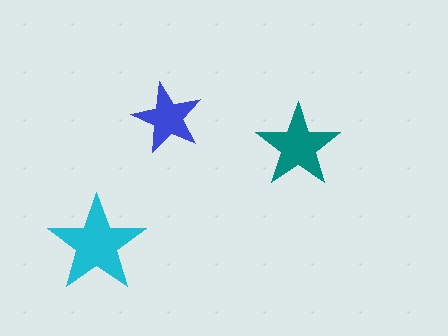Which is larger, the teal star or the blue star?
The teal one.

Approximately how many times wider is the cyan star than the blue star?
About 1.5 times wider.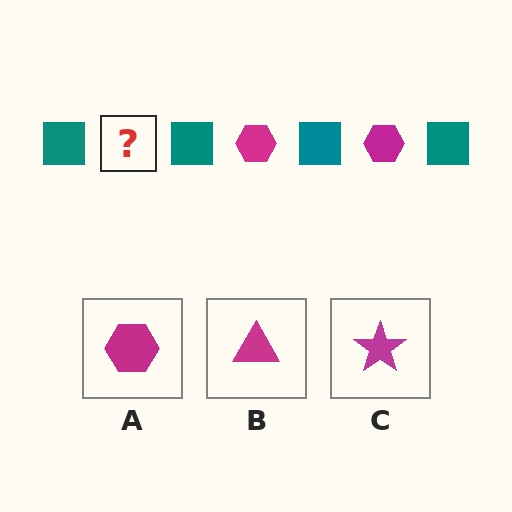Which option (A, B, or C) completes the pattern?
A.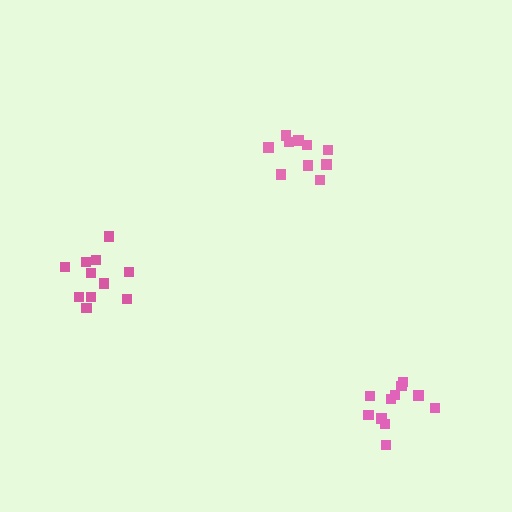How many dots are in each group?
Group 1: 11 dots, Group 2: 11 dots, Group 3: 10 dots (32 total).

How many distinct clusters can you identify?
There are 3 distinct clusters.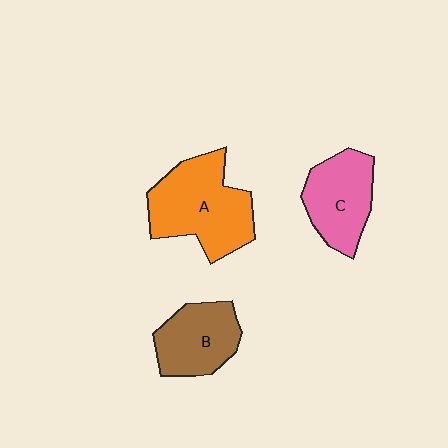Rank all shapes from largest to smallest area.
From largest to smallest: A (orange), C (pink), B (brown).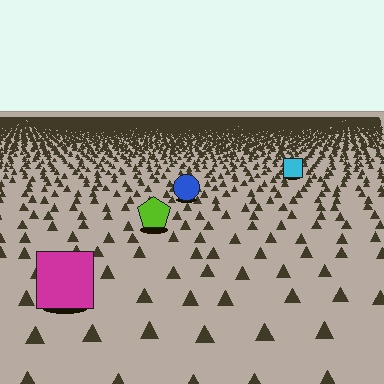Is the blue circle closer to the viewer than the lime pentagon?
No. The lime pentagon is closer — you can tell from the texture gradient: the ground texture is coarser near it.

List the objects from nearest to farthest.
From nearest to farthest: the magenta square, the lime pentagon, the blue circle, the cyan square.